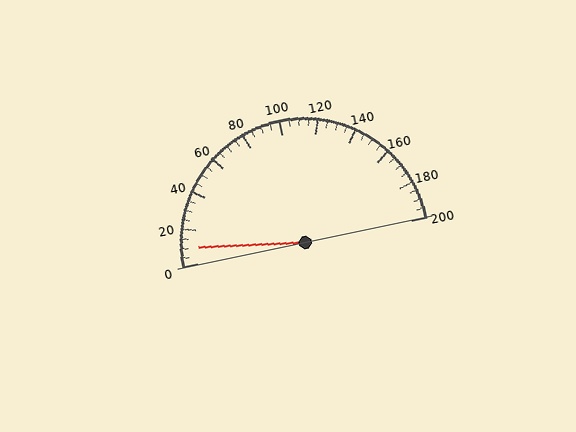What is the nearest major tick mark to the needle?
The nearest major tick mark is 0.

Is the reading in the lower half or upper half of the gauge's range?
The reading is in the lower half of the range (0 to 200).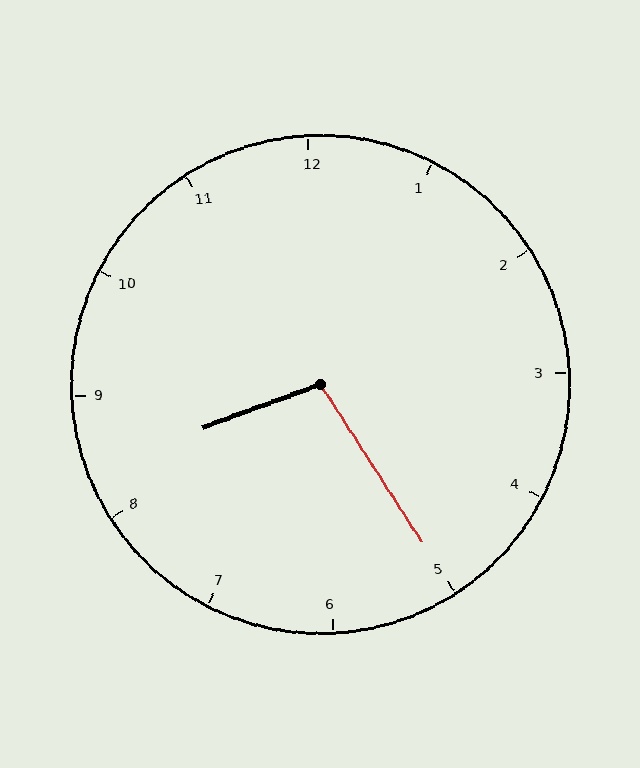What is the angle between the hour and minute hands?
Approximately 102 degrees.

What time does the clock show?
8:25.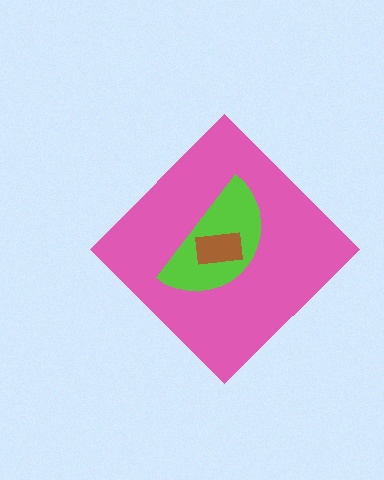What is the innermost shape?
The brown rectangle.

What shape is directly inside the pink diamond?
The lime semicircle.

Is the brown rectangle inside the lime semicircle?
Yes.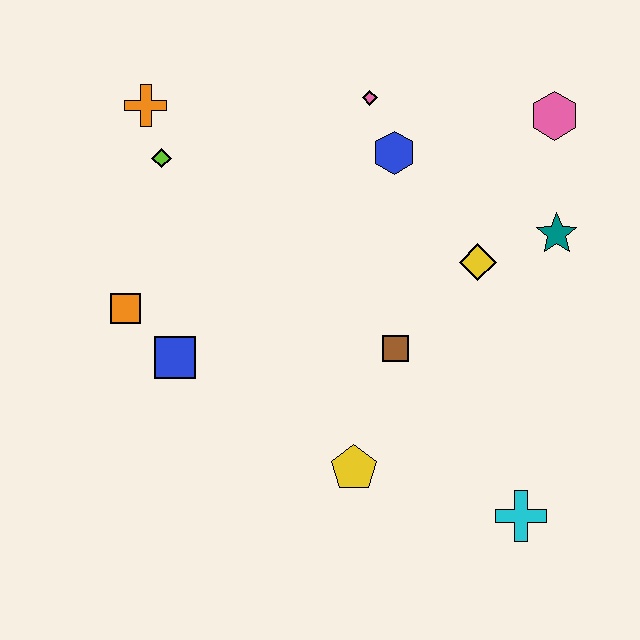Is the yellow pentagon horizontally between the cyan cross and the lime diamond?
Yes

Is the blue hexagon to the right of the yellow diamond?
No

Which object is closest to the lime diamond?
The orange cross is closest to the lime diamond.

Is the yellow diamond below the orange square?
No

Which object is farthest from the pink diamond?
The cyan cross is farthest from the pink diamond.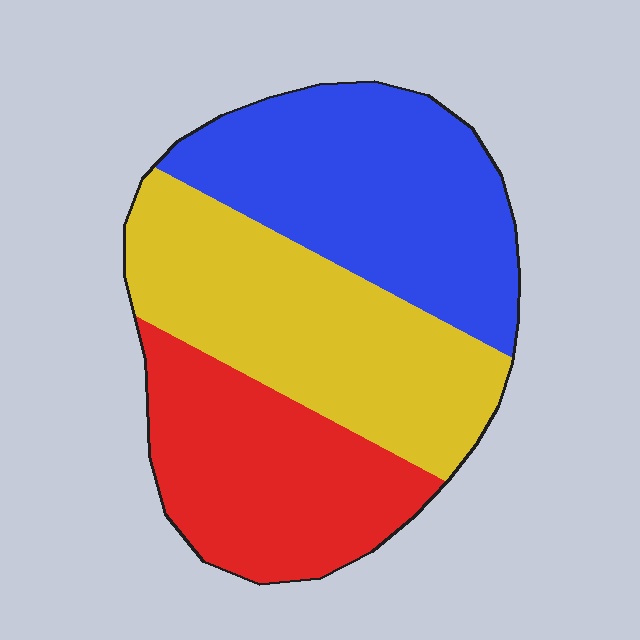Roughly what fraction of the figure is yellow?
Yellow covers around 35% of the figure.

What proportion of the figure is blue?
Blue covers 35% of the figure.